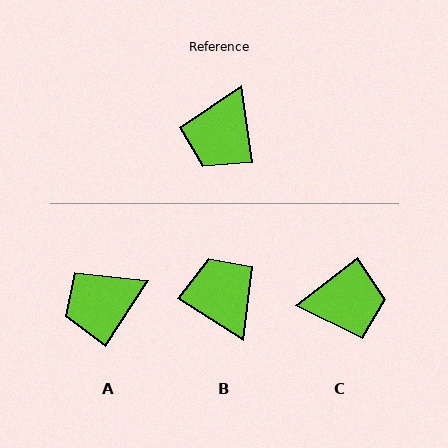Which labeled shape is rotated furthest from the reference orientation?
B, about 131 degrees away.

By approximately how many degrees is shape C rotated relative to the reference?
Approximately 119 degrees counter-clockwise.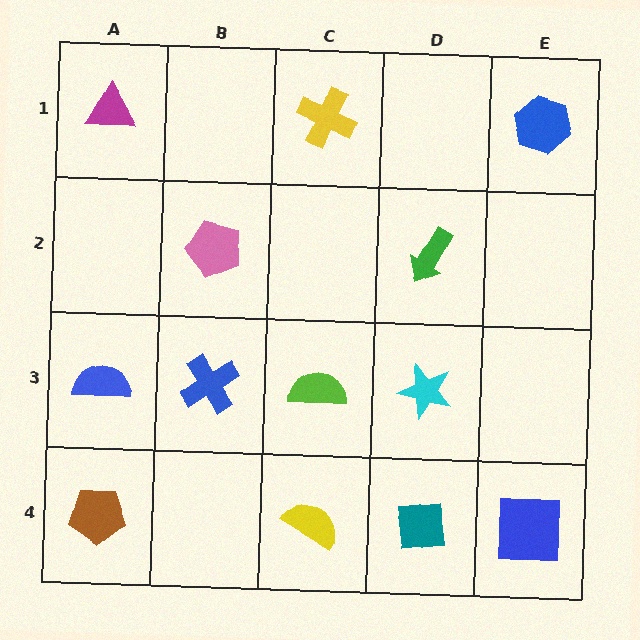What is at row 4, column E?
A blue square.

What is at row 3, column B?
A blue cross.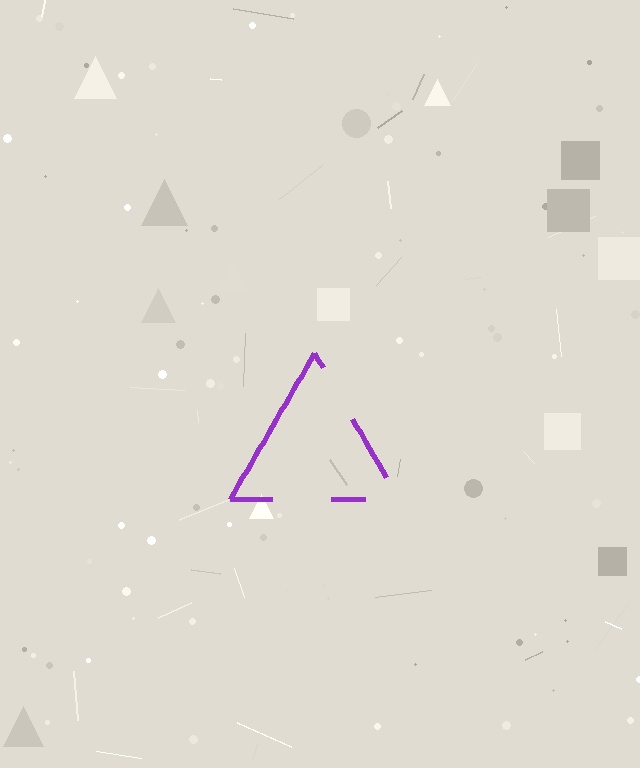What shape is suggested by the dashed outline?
The dashed outline suggests a triangle.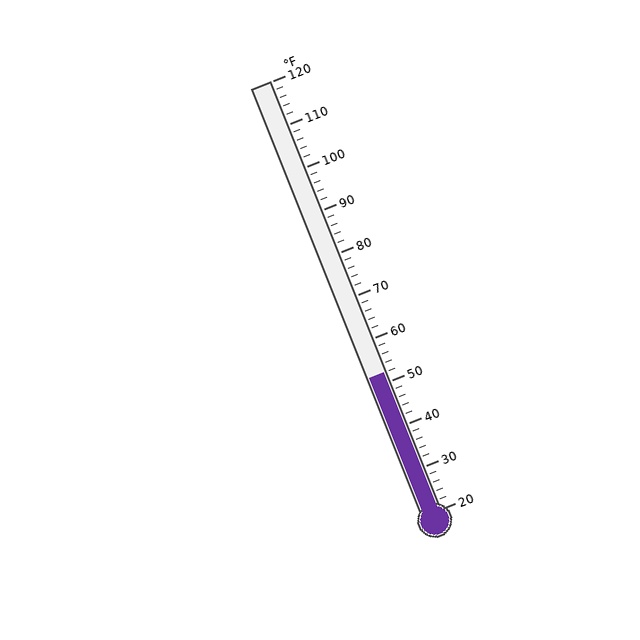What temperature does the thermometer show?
The thermometer shows approximately 52°F.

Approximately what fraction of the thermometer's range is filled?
The thermometer is filled to approximately 30% of its range.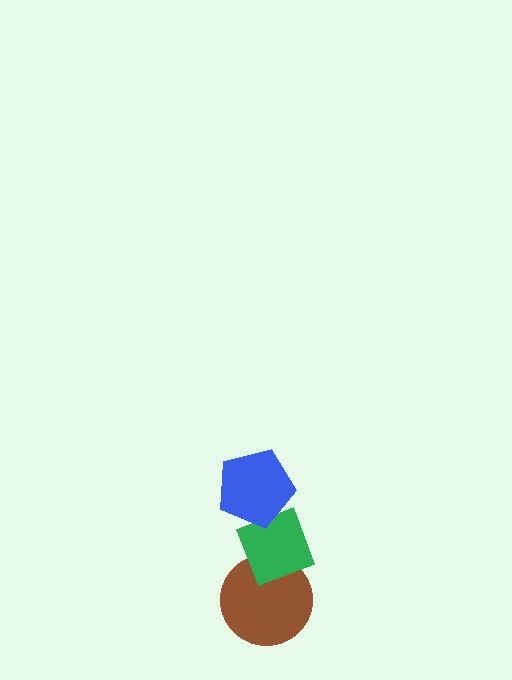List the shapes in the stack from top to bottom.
From top to bottom: the blue pentagon, the green diamond, the brown circle.